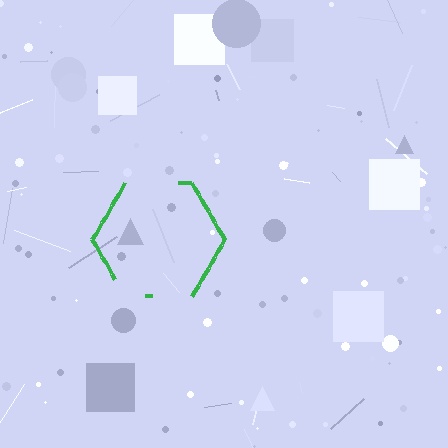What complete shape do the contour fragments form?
The contour fragments form a hexagon.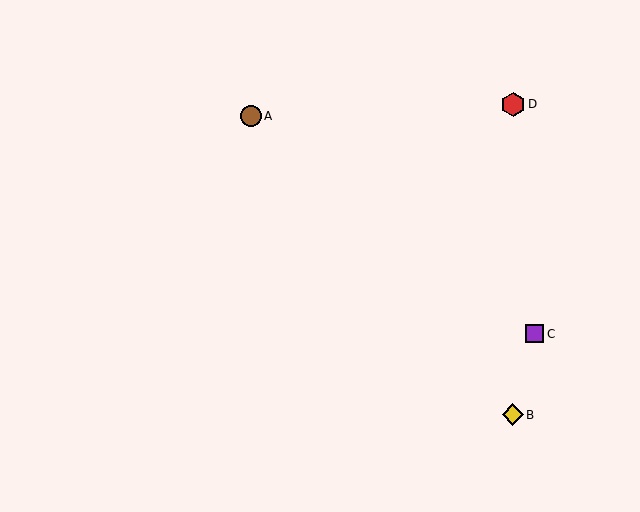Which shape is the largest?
The red hexagon (labeled D) is the largest.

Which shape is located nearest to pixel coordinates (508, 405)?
The yellow diamond (labeled B) at (513, 415) is nearest to that location.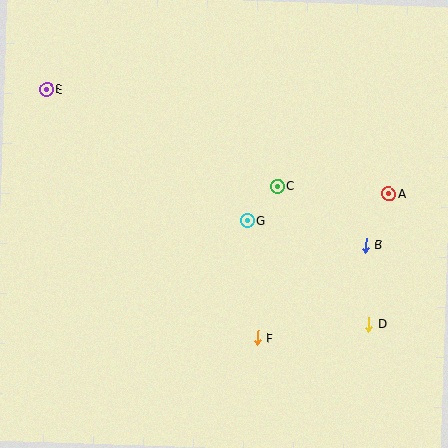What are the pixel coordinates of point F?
Point F is at (258, 338).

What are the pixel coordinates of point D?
Point D is at (369, 324).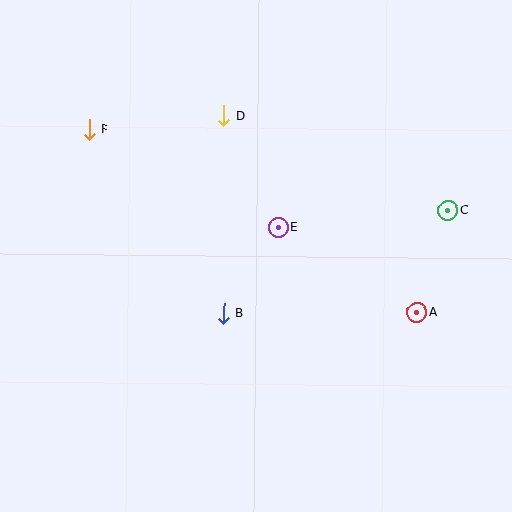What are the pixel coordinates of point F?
Point F is at (89, 130).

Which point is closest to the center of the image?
Point E at (279, 227) is closest to the center.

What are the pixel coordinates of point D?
Point D is at (224, 115).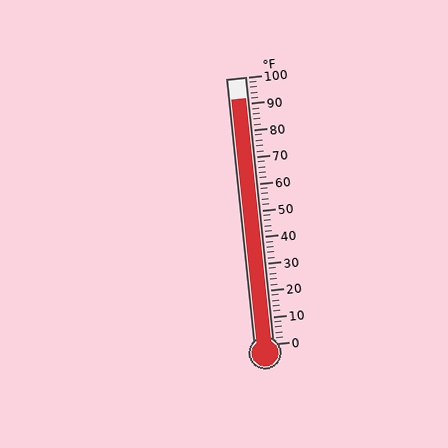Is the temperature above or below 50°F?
The temperature is above 50°F.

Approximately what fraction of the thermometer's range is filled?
The thermometer is filled to approximately 90% of its range.